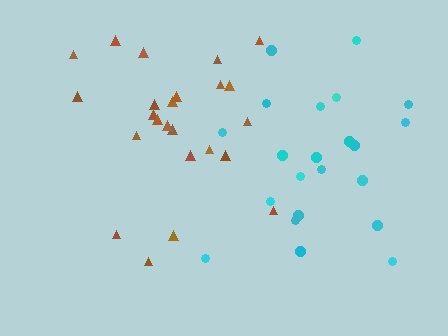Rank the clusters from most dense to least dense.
brown, cyan.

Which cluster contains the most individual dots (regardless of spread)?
Brown (24).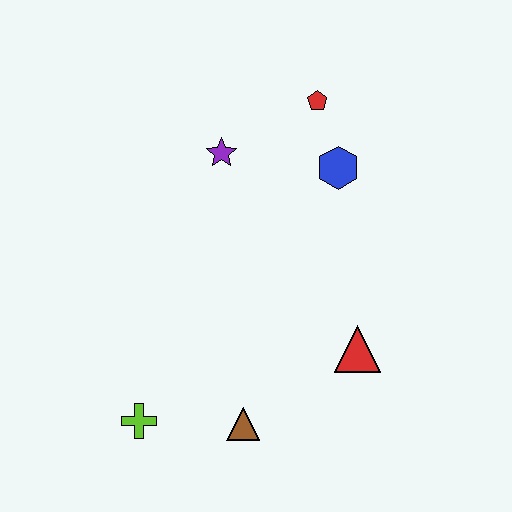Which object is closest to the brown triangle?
The lime cross is closest to the brown triangle.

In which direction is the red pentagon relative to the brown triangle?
The red pentagon is above the brown triangle.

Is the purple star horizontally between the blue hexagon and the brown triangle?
No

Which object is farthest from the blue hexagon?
The lime cross is farthest from the blue hexagon.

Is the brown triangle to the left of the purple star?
No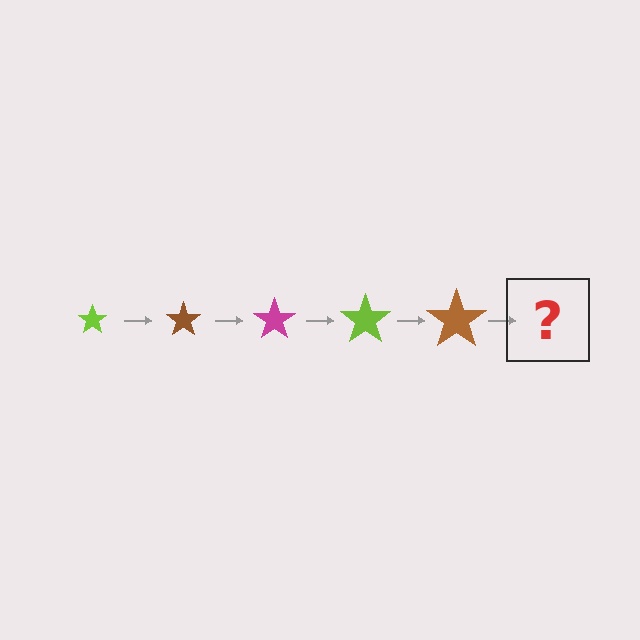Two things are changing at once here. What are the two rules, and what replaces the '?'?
The two rules are that the star grows larger each step and the color cycles through lime, brown, and magenta. The '?' should be a magenta star, larger than the previous one.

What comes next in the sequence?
The next element should be a magenta star, larger than the previous one.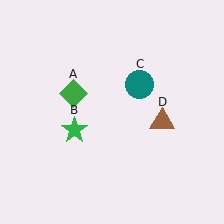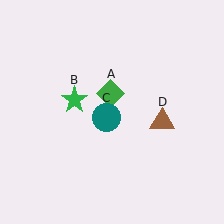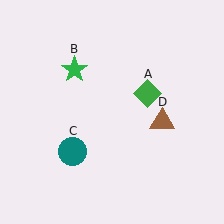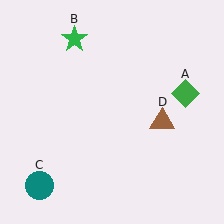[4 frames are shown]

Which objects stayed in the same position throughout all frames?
Brown triangle (object D) remained stationary.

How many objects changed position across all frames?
3 objects changed position: green diamond (object A), green star (object B), teal circle (object C).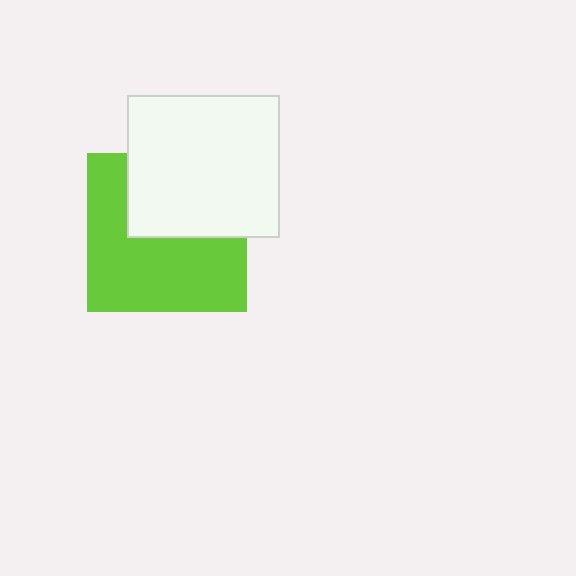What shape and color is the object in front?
The object in front is a white rectangle.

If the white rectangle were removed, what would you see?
You would see the complete lime square.